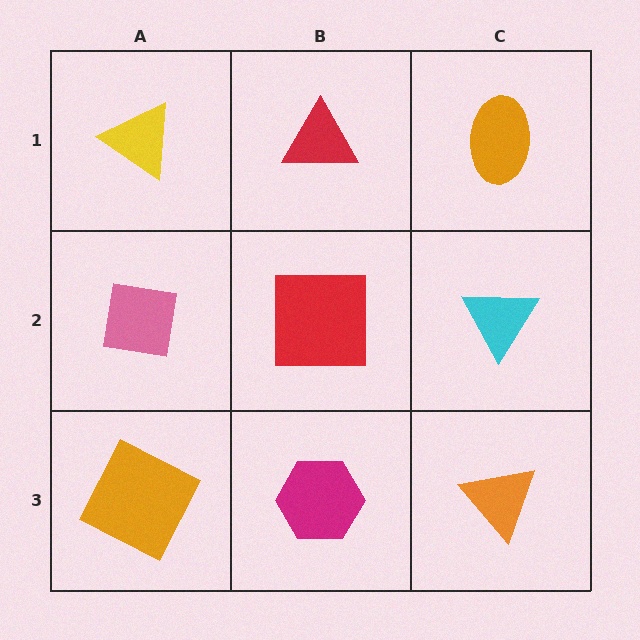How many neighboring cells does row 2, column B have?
4.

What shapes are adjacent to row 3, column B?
A red square (row 2, column B), an orange square (row 3, column A), an orange triangle (row 3, column C).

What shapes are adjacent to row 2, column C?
An orange ellipse (row 1, column C), an orange triangle (row 3, column C), a red square (row 2, column B).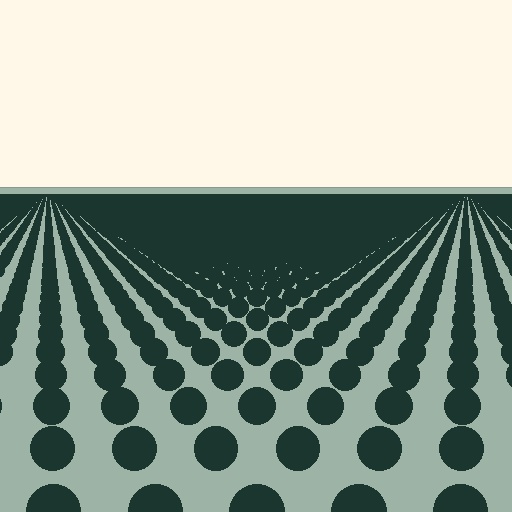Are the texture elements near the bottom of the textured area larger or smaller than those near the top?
Larger. Near the bottom, elements are closer to the viewer and appear at a bigger on-screen size.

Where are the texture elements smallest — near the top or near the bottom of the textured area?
Near the top.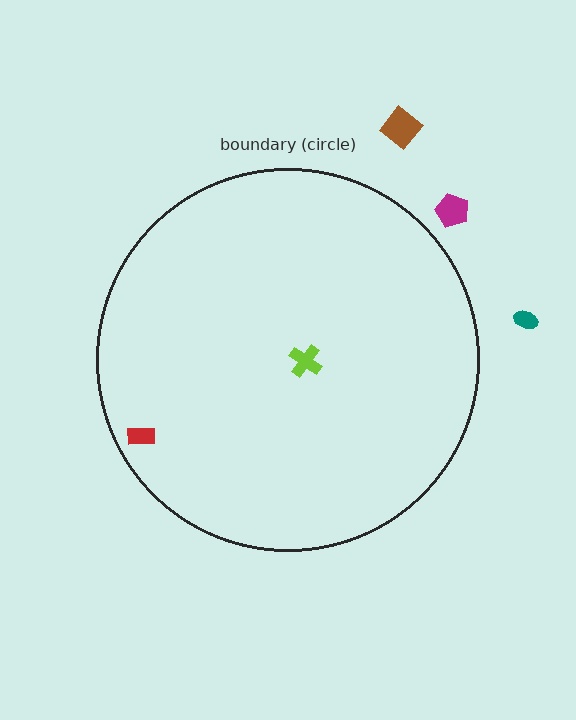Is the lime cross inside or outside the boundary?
Inside.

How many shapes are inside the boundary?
2 inside, 3 outside.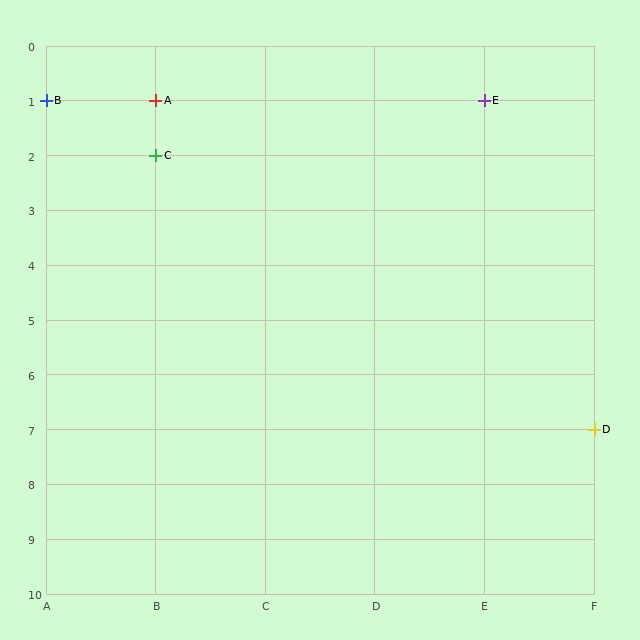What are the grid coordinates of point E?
Point E is at grid coordinates (E, 1).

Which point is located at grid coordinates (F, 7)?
Point D is at (F, 7).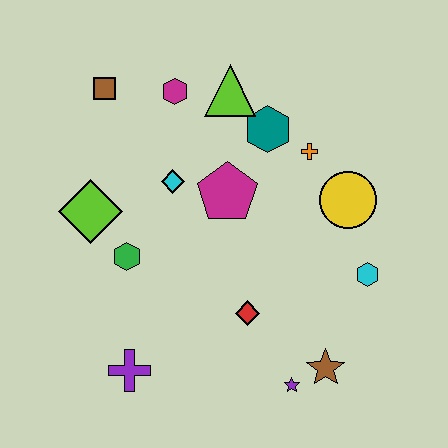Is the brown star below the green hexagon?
Yes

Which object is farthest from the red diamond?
The brown square is farthest from the red diamond.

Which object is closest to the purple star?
The brown star is closest to the purple star.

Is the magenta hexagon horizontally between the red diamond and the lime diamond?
Yes